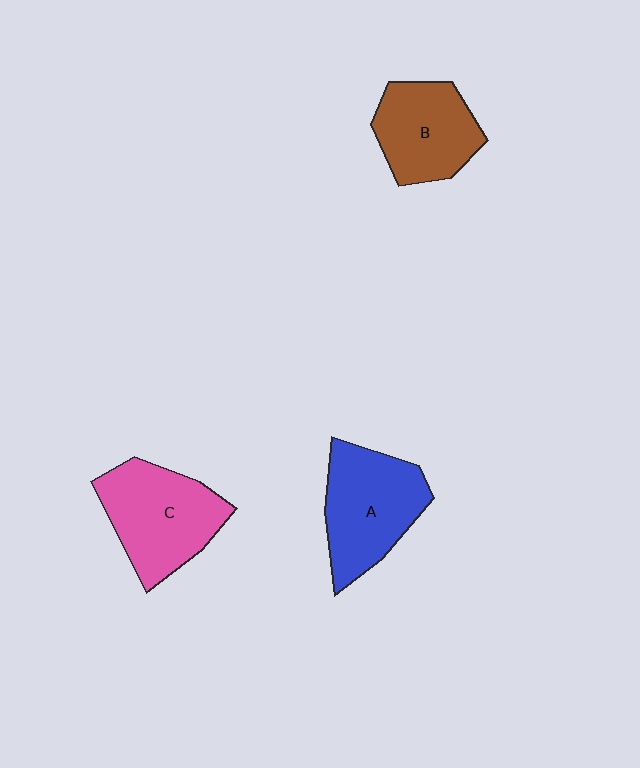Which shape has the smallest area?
Shape B (brown).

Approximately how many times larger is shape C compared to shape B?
Approximately 1.2 times.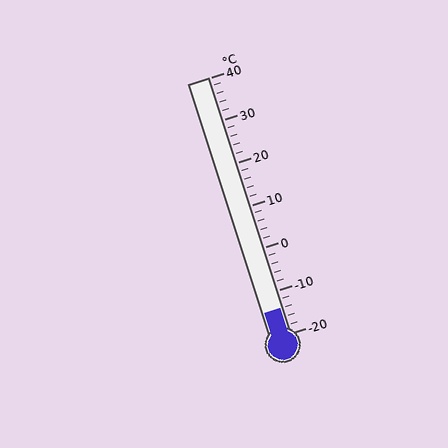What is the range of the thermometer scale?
The thermometer scale ranges from -20°C to 40°C.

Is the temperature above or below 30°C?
The temperature is below 30°C.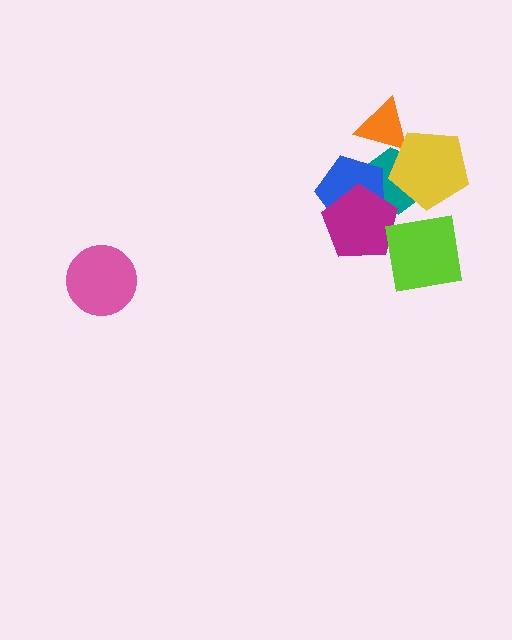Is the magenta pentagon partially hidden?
Yes, it is partially covered by another shape.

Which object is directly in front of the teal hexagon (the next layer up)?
The blue pentagon is directly in front of the teal hexagon.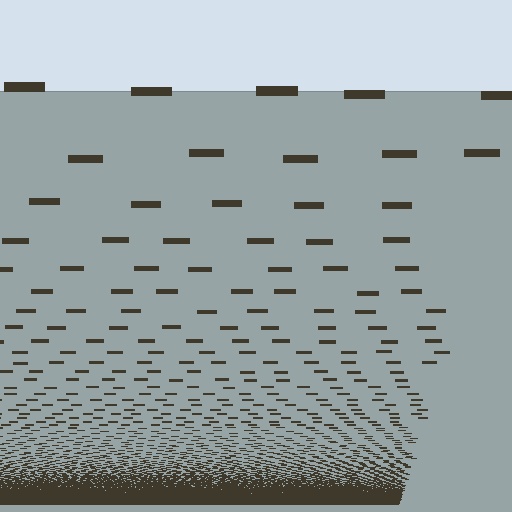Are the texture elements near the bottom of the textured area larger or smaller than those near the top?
Smaller. The gradient is inverted — elements near the bottom are smaller and denser.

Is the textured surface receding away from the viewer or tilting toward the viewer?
The surface appears to tilt toward the viewer. Texture elements get larger and sparser toward the top.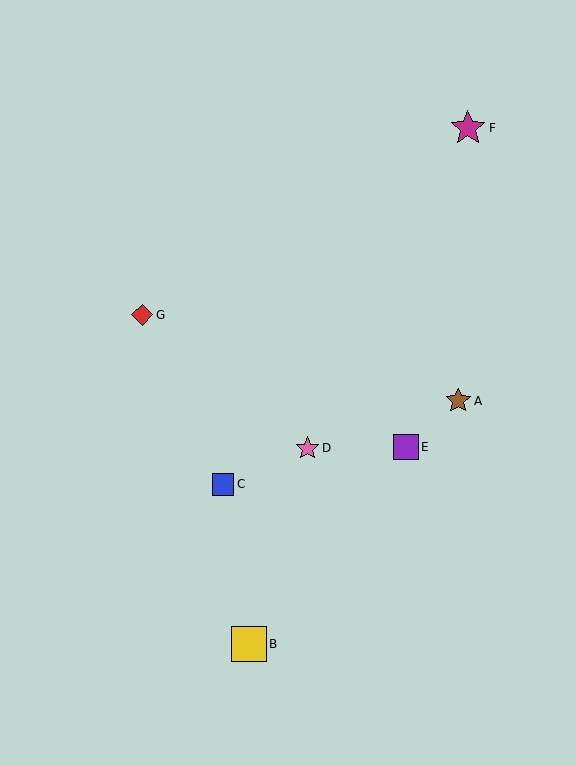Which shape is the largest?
The magenta star (labeled F) is the largest.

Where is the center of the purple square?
The center of the purple square is at (406, 447).